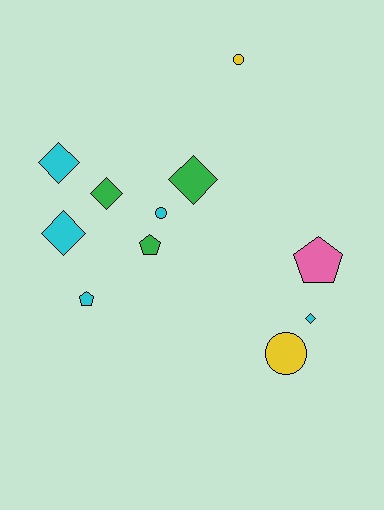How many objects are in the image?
There are 11 objects.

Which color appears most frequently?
Cyan, with 5 objects.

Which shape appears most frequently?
Diamond, with 5 objects.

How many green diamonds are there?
There are 2 green diamonds.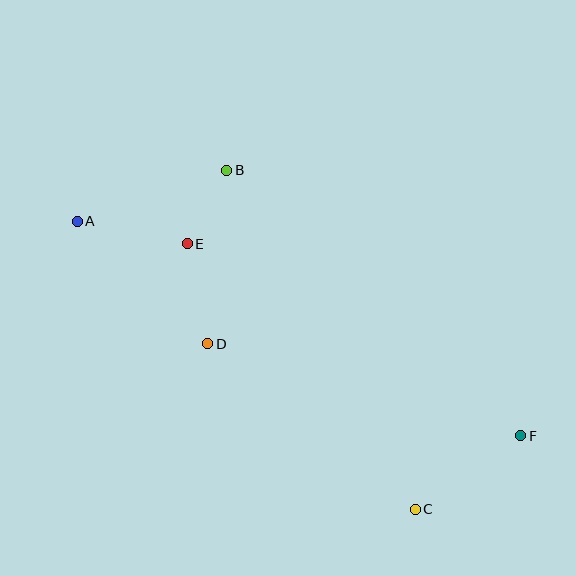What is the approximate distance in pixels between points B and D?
The distance between B and D is approximately 175 pixels.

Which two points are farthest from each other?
Points A and F are farthest from each other.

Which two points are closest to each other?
Points B and E are closest to each other.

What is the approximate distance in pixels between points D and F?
The distance between D and F is approximately 326 pixels.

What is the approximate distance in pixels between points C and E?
The distance between C and E is approximately 350 pixels.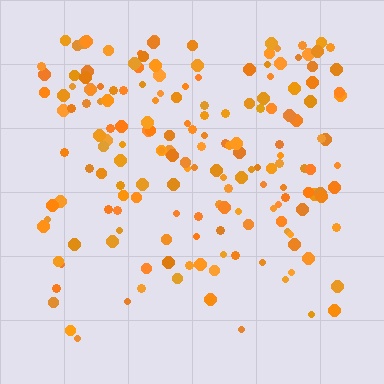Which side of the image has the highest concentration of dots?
The top.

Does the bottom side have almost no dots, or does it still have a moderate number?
Still a moderate number, just noticeably fewer than the top.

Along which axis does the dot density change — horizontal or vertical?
Vertical.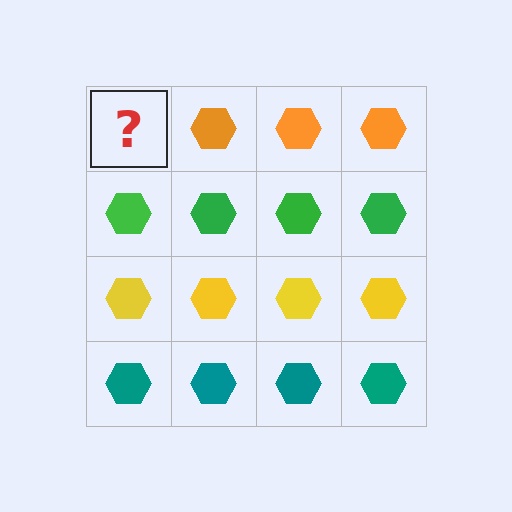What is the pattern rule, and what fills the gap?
The rule is that each row has a consistent color. The gap should be filled with an orange hexagon.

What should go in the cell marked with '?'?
The missing cell should contain an orange hexagon.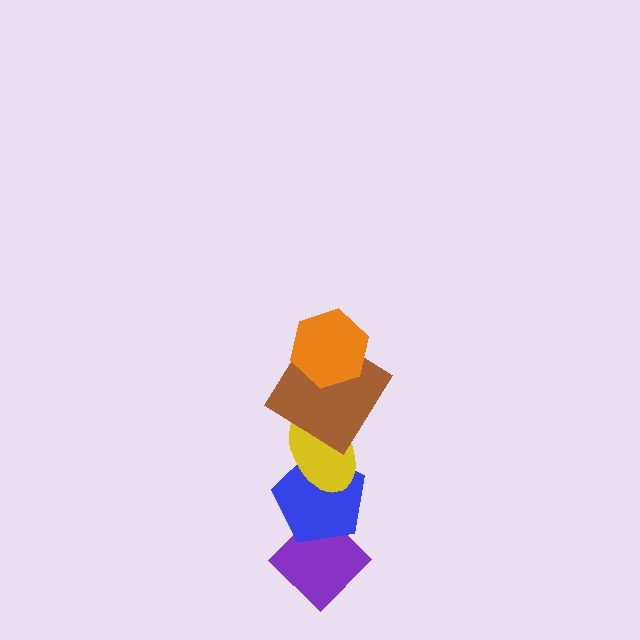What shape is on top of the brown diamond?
The orange hexagon is on top of the brown diamond.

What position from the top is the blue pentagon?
The blue pentagon is 4th from the top.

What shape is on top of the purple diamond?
The blue pentagon is on top of the purple diamond.